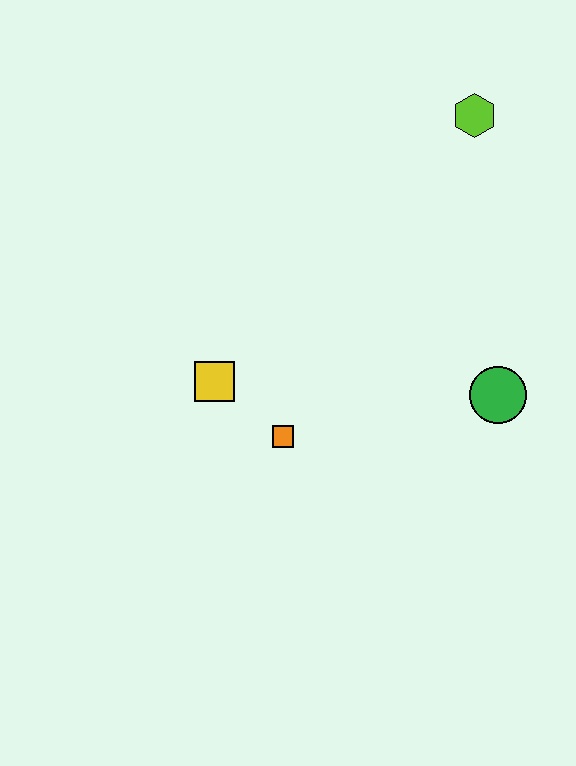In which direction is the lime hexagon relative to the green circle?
The lime hexagon is above the green circle.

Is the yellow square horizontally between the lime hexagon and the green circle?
No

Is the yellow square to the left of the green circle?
Yes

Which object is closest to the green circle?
The orange square is closest to the green circle.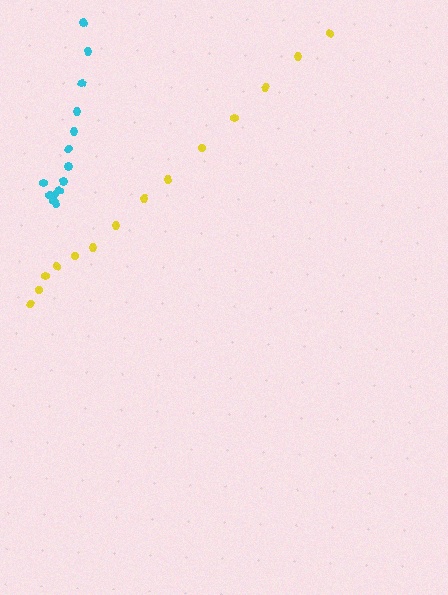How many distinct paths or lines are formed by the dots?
There are 2 distinct paths.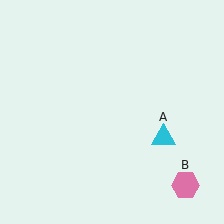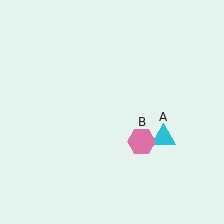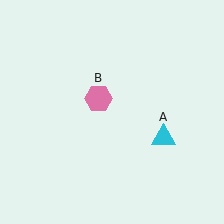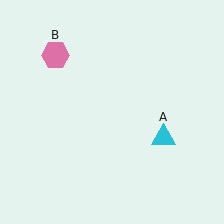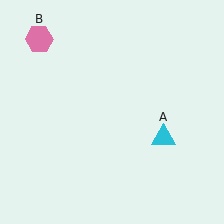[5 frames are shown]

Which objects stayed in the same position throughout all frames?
Cyan triangle (object A) remained stationary.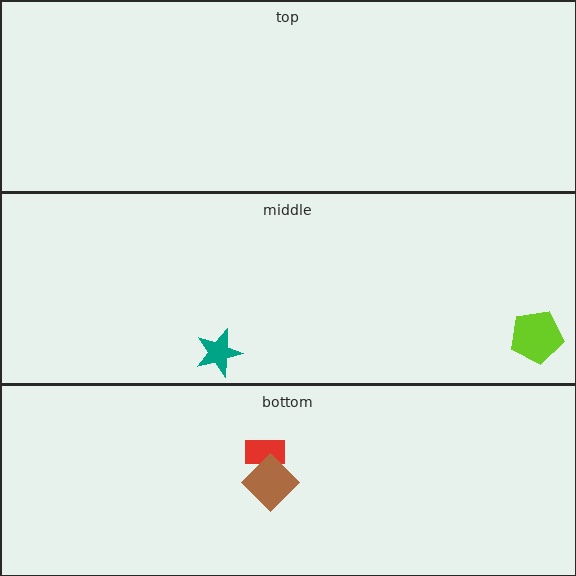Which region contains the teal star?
The middle region.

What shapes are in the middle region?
The lime pentagon, the teal star.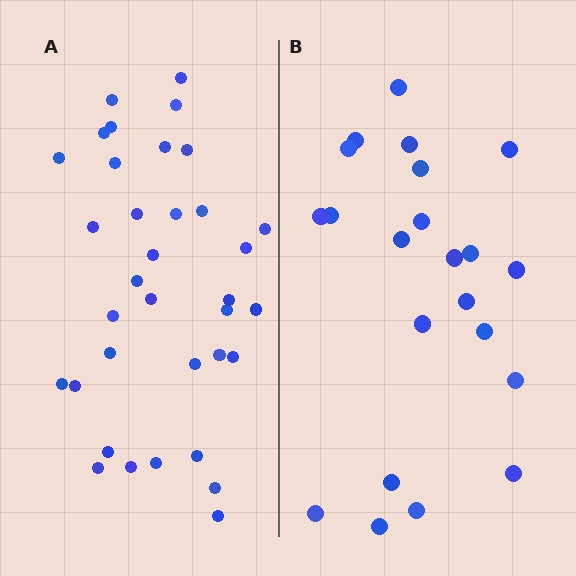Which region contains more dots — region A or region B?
Region A (the left region) has more dots.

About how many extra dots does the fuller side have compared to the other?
Region A has approximately 15 more dots than region B.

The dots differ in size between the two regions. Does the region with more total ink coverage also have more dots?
No. Region B has more total ink coverage because its dots are larger, but region A actually contains more individual dots. Total area can be misleading — the number of items is what matters here.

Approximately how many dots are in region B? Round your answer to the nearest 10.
About 20 dots. (The exact count is 22, which rounds to 20.)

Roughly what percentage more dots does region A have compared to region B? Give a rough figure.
About 60% more.